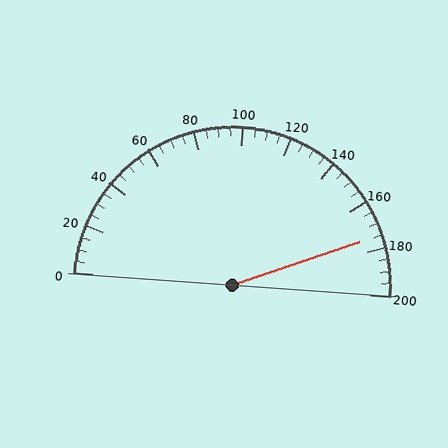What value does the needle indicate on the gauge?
The needle indicates approximately 175.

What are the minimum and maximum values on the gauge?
The gauge ranges from 0 to 200.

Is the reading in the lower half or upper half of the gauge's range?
The reading is in the upper half of the range (0 to 200).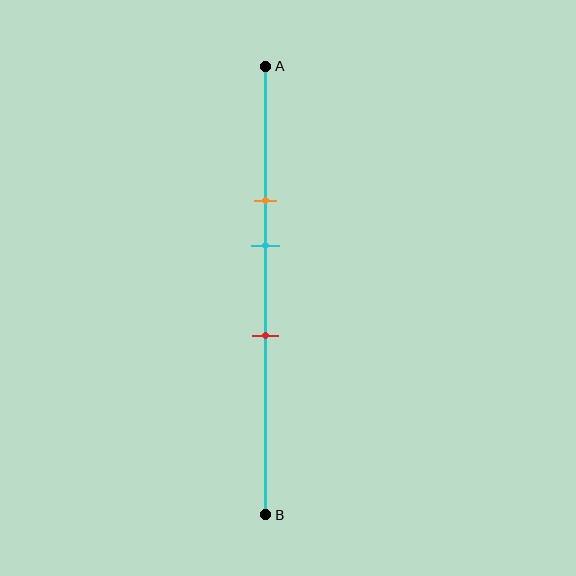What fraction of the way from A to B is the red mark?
The red mark is approximately 60% (0.6) of the way from A to B.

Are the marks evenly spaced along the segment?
Yes, the marks are approximately evenly spaced.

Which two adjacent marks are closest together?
The orange and cyan marks are the closest adjacent pair.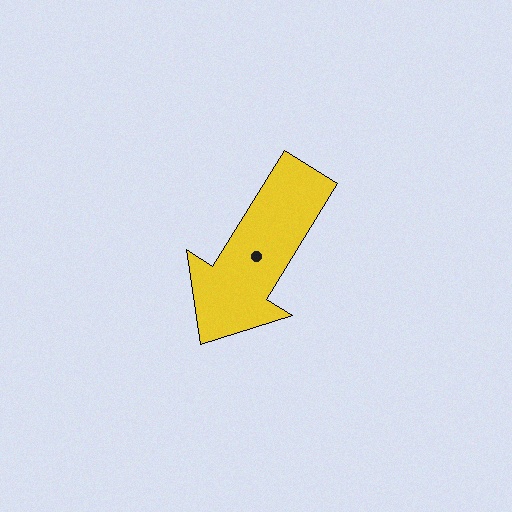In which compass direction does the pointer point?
Southwest.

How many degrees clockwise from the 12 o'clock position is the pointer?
Approximately 212 degrees.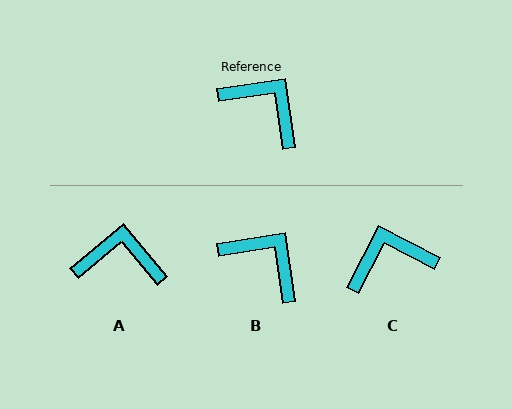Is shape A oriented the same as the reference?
No, it is off by about 31 degrees.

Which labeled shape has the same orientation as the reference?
B.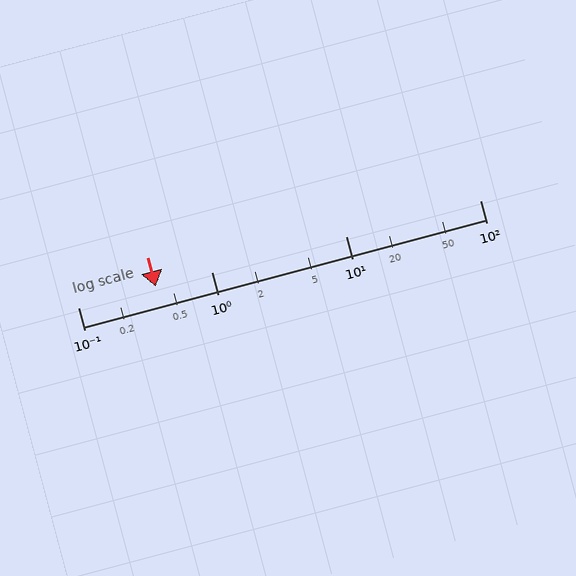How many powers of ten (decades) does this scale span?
The scale spans 3 decades, from 0.1 to 100.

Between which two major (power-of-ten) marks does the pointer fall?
The pointer is between 0.1 and 1.